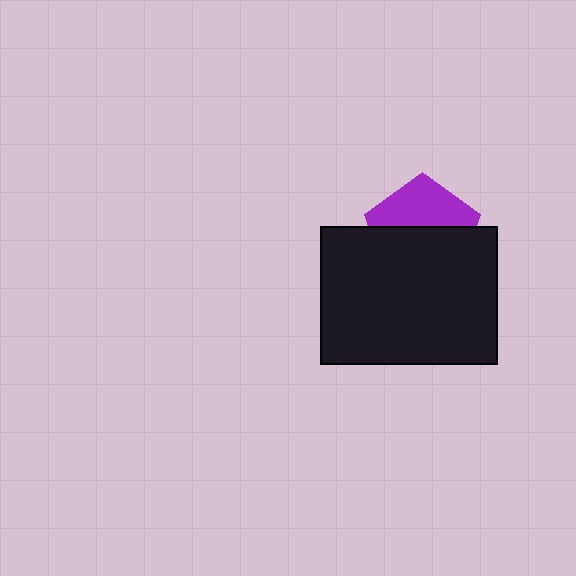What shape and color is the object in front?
The object in front is a black rectangle.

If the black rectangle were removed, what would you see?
You would see the complete purple pentagon.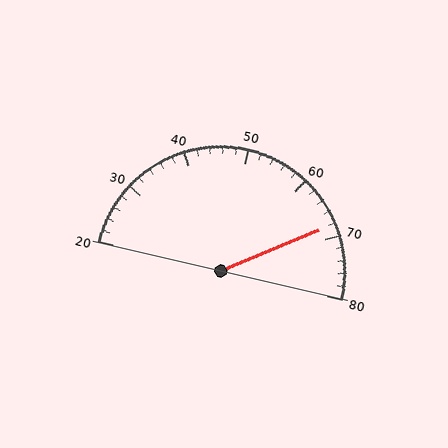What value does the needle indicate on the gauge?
The needle indicates approximately 68.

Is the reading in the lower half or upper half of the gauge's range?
The reading is in the upper half of the range (20 to 80).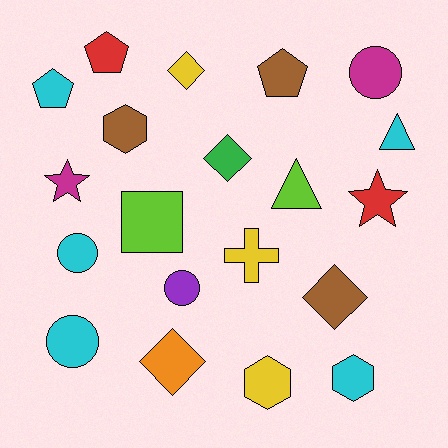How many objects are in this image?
There are 20 objects.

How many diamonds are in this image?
There are 4 diamonds.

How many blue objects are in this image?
There are no blue objects.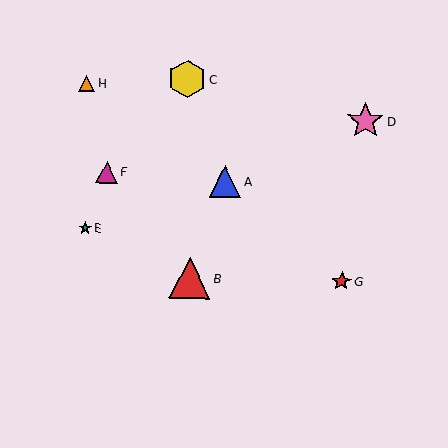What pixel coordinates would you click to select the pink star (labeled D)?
Click at (365, 121) to select the pink star D.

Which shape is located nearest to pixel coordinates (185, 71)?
The yellow hexagon (labeled C) at (187, 79) is nearest to that location.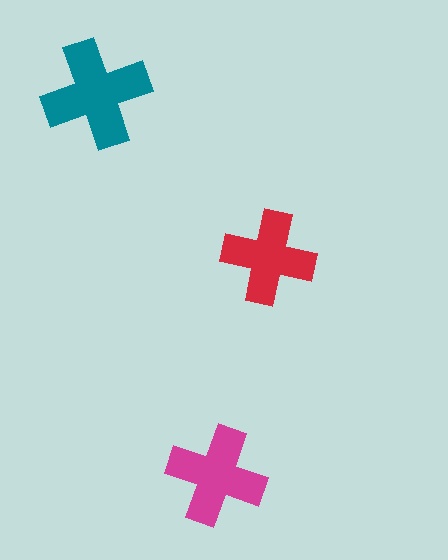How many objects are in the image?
There are 3 objects in the image.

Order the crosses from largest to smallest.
the teal one, the magenta one, the red one.